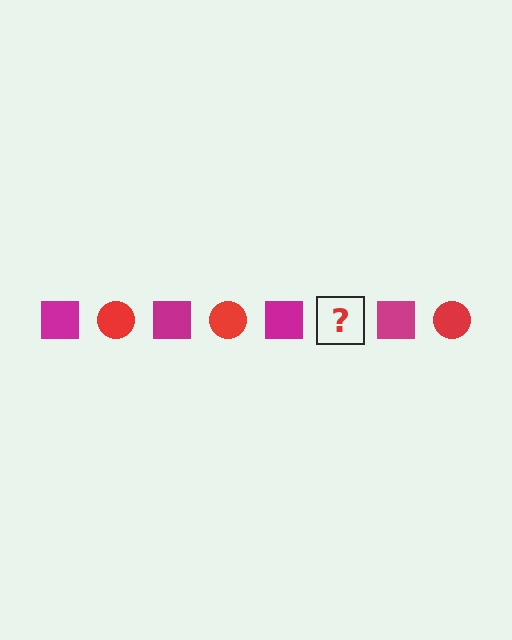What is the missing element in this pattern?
The missing element is a red circle.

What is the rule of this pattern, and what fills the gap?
The rule is that the pattern alternates between magenta square and red circle. The gap should be filled with a red circle.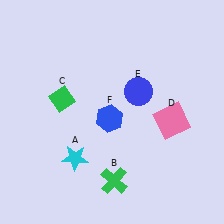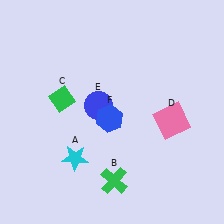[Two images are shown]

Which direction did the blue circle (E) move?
The blue circle (E) moved left.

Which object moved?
The blue circle (E) moved left.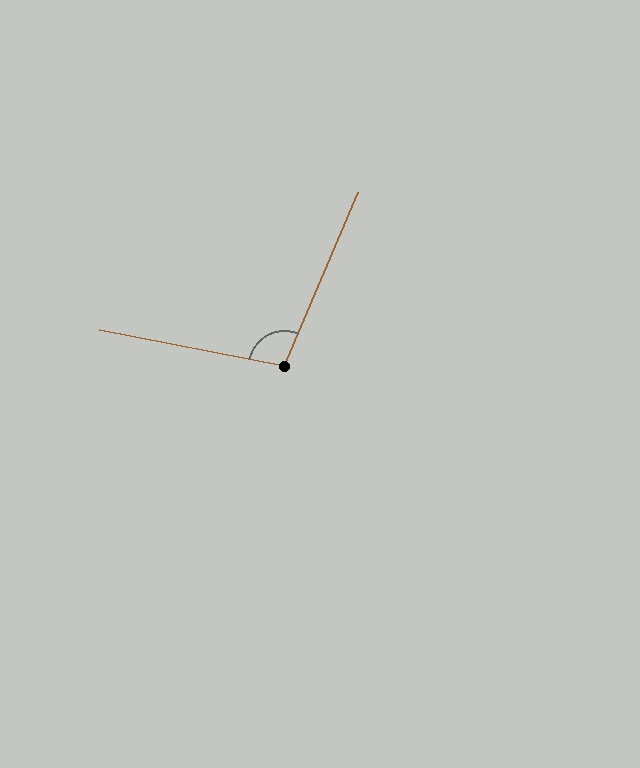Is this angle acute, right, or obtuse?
It is obtuse.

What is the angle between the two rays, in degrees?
Approximately 102 degrees.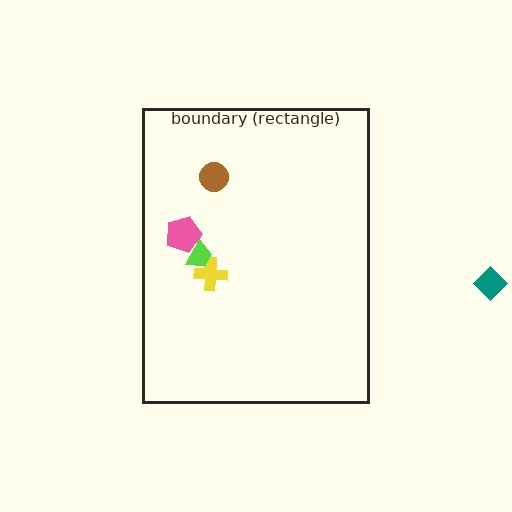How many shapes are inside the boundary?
4 inside, 1 outside.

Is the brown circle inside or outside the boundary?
Inside.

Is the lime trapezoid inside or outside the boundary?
Inside.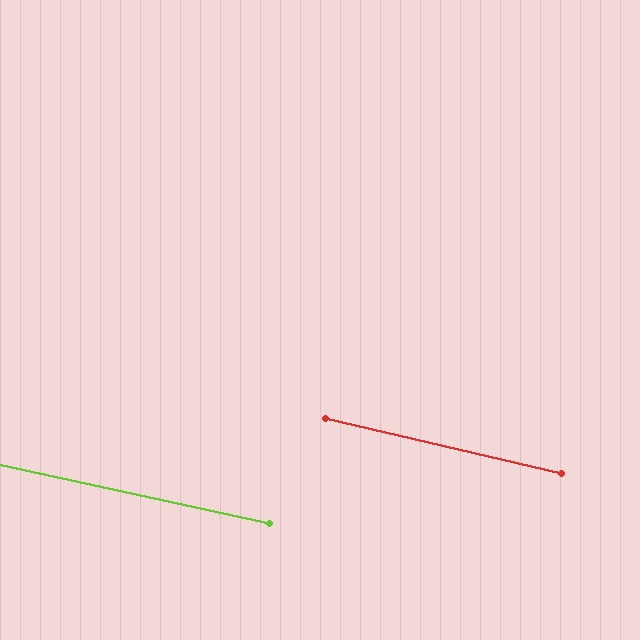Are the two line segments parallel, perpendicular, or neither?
Parallel — their directions differ by only 0.9°.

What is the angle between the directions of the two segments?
Approximately 1 degree.